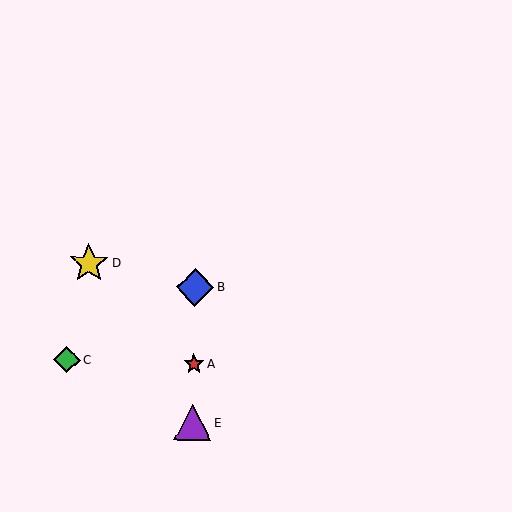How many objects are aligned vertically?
3 objects (A, B, E) are aligned vertically.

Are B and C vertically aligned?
No, B is at x≈195 and C is at x≈67.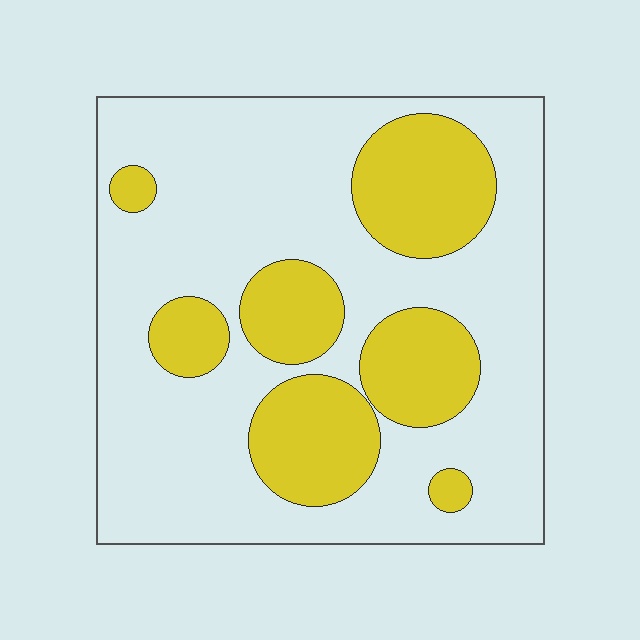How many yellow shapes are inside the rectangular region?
7.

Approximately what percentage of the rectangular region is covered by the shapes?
Approximately 30%.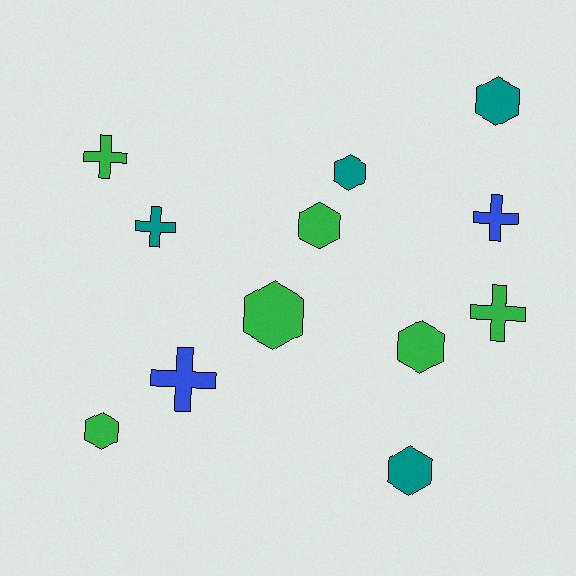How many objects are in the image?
There are 12 objects.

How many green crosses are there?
There are 2 green crosses.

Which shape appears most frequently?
Hexagon, with 7 objects.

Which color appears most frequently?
Green, with 6 objects.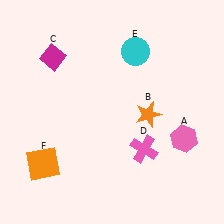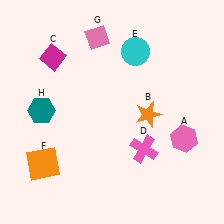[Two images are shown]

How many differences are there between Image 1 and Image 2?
There are 2 differences between the two images.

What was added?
A pink diamond (G), a teal hexagon (H) were added in Image 2.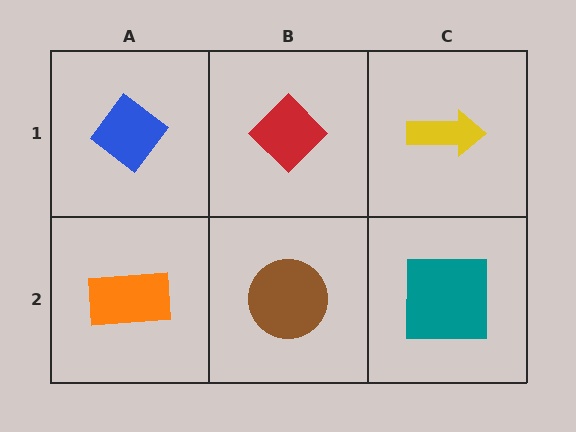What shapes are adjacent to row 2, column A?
A blue diamond (row 1, column A), a brown circle (row 2, column B).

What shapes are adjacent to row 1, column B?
A brown circle (row 2, column B), a blue diamond (row 1, column A), a yellow arrow (row 1, column C).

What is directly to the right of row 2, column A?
A brown circle.